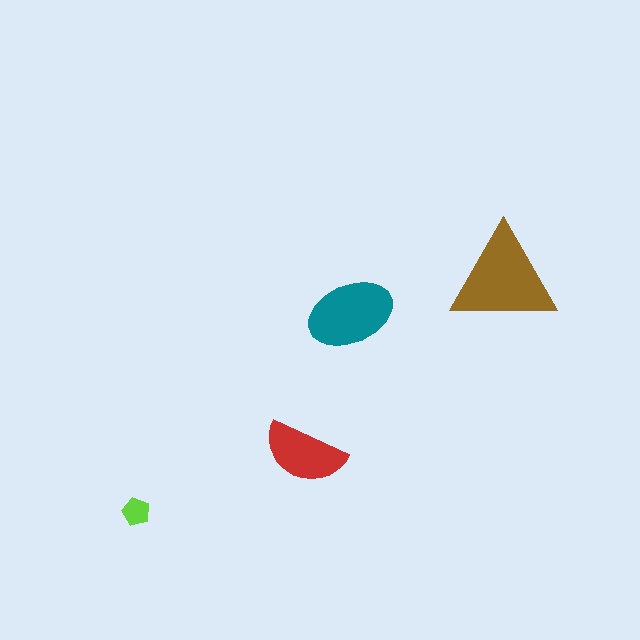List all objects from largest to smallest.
The brown triangle, the teal ellipse, the red semicircle, the lime pentagon.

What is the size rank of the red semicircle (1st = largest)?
3rd.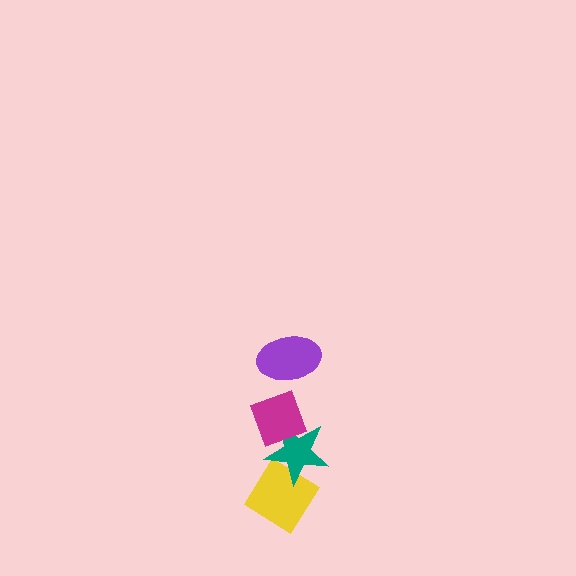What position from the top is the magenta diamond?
The magenta diamond is 2nd from the top.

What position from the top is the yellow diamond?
The yellow diamond is 4th from the top.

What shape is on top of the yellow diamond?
The teal star is on top of the yellow diamond.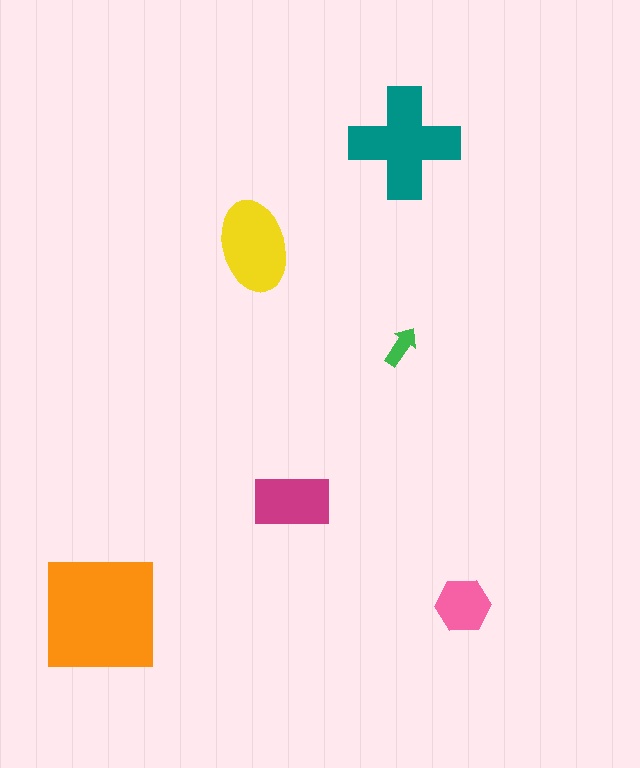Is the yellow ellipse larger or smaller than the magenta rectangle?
Larger.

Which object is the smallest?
The green arrow.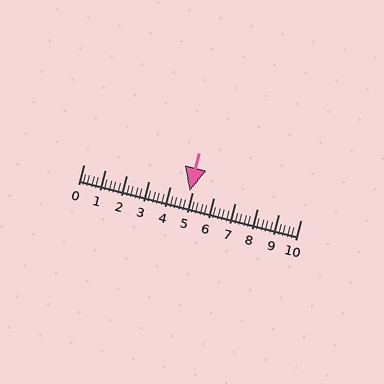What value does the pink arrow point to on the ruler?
The pink arrow points to approximately 4.9.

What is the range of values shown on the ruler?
The ruler shows values from 0 to 10.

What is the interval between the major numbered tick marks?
The major tick marks are spaced 1 units apart.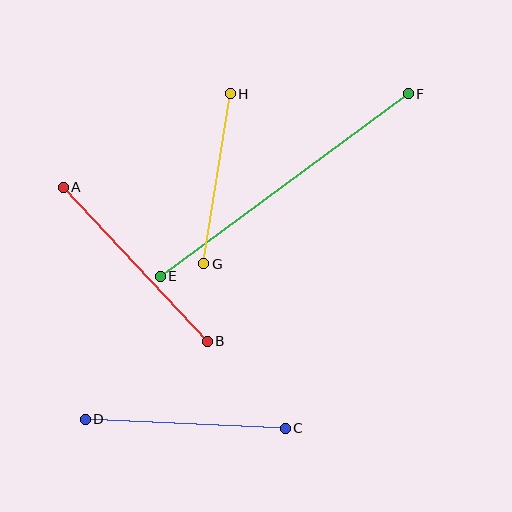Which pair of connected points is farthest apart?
Points E and F are farthest apart.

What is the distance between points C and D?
The distance is approximately 201 pixels.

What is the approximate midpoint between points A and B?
The midpoint is at approximately (135, 264) pixels.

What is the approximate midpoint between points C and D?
The midpoint is at approximately (185, 424) pixels.